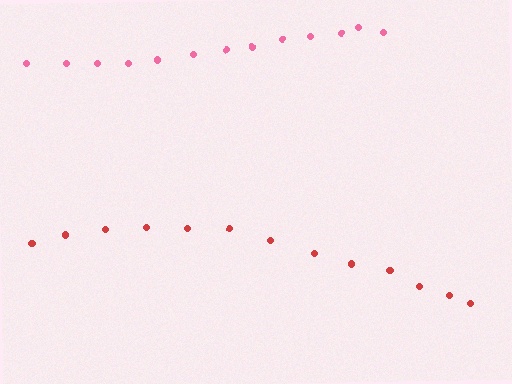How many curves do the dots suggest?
There are 2 distinct paths.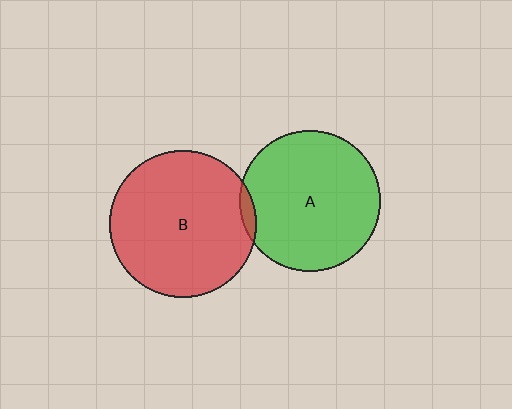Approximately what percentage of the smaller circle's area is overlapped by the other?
Approximately 5%.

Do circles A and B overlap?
Yes.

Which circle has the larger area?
Circle B (red).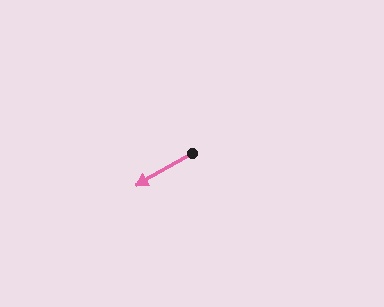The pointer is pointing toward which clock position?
Roughly 8 o'clock.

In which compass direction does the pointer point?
Southwest.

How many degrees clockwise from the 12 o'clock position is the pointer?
Approximately 240 degrees.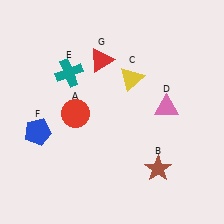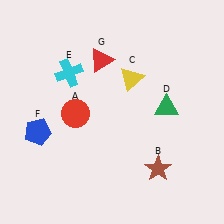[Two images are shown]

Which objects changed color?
D changed from pink to green. E changed from teal to cyan.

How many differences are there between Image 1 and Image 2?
There are 2 differences between the two images.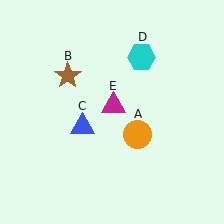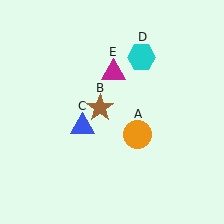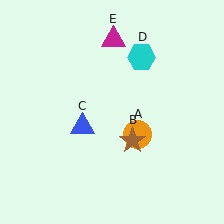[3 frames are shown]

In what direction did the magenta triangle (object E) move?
The magenta triangle (object E) moved up.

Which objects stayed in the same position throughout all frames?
Orange circle (object A) and blue triangle (object C) and cyan hexagon (object D) remained stationary.